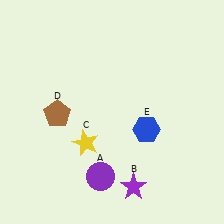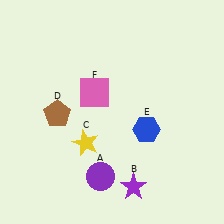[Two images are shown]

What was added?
A pink square (F) was added in Image 2.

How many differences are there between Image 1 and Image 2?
There is 1 difference between the two images.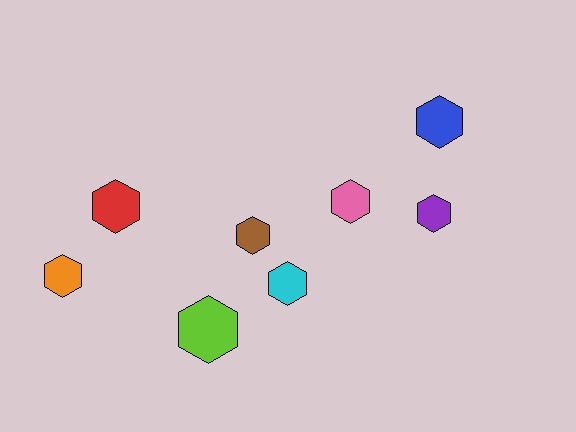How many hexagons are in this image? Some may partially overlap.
There are 8 hexagons.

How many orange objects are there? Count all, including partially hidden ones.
There is 1 orange object.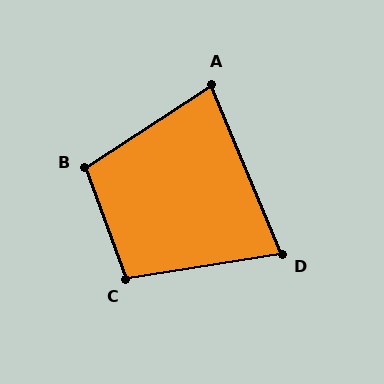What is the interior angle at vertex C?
Approximately 101 degrees (obtuse).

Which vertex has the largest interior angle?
B, at approximately 103 degrees.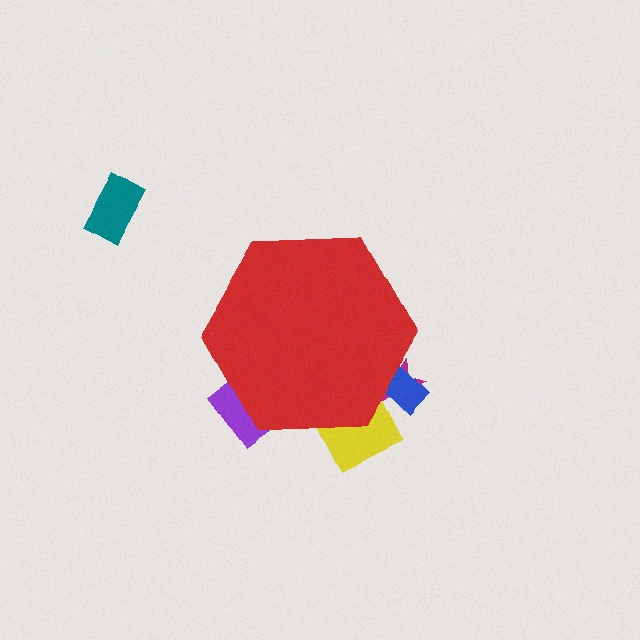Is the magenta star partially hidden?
Yes, the magenta star is partially hidden behind the red hexagon.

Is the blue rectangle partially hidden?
Yes, the blue rectangle is partially hidden behind the red hexagon.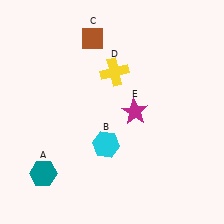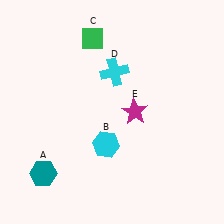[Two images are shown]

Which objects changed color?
C changed from brown to green. D changed from yellow to cyan.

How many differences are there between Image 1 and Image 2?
There are 2 differences between the two images.